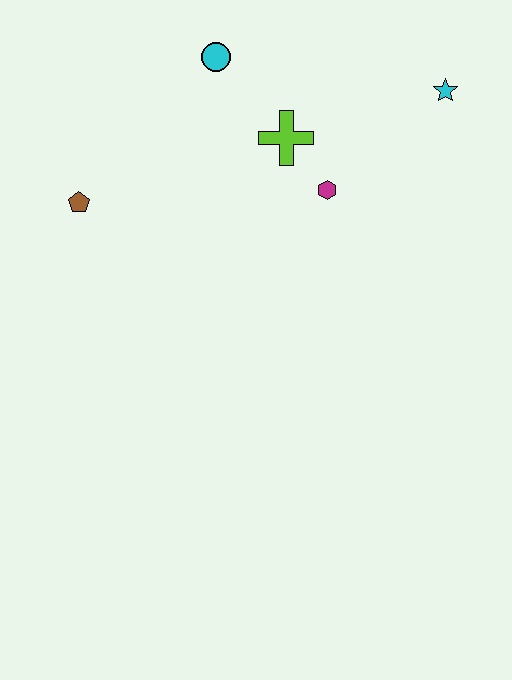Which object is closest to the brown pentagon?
The cyan circle is closest to the brown pentagon.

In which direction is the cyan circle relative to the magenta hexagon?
The cyan circle is above the magenta hexagon.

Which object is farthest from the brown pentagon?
The cyan star is farthest from the brown pentagon.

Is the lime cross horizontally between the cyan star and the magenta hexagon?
No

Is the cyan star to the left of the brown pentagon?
No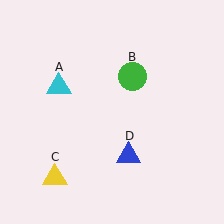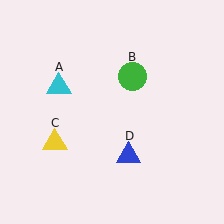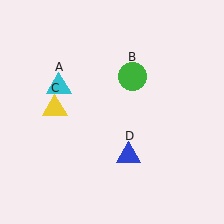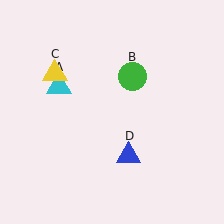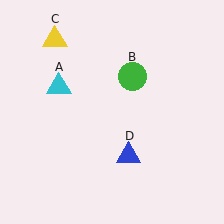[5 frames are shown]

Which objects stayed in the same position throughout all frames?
Cyan triangle (object A) and green circle (object B) and blue triangle (object D) remained stationary.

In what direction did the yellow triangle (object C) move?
The yellow triangle (object C) moved up.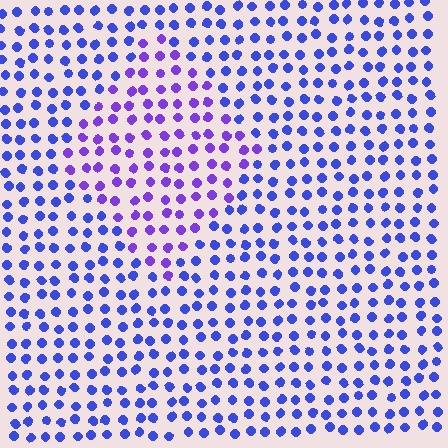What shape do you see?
I see a diamond.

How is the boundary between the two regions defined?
The boundary is defined purely by a slight shift in hue (about 32 degrees). Spacing, size, and orientation are identical on both sides.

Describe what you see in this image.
The image is filled with small blue elements in a uniform arrangement. A diamond-shaped region is visible where the elements are tinted to a slightly different hue, forming a subtle color boundary.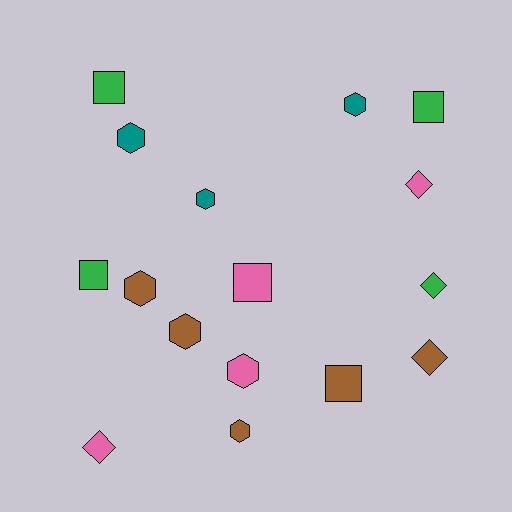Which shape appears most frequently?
Hexagon, with 7 objects.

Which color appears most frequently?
Brown, with 5 objects.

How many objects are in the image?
There are 16 objects.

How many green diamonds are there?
There is 1 green diamond.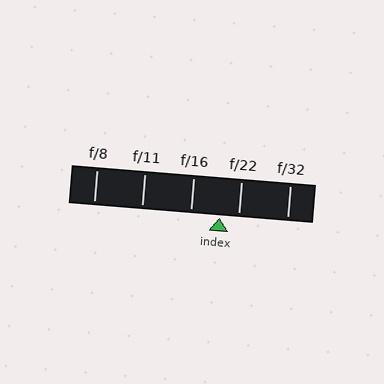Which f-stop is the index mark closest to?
The index mark is closest to f/22.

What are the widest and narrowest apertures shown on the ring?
The widest aperture shown is f/8 and the narrowest is f/32.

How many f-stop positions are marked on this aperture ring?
There are 5 f-stop positions marked.